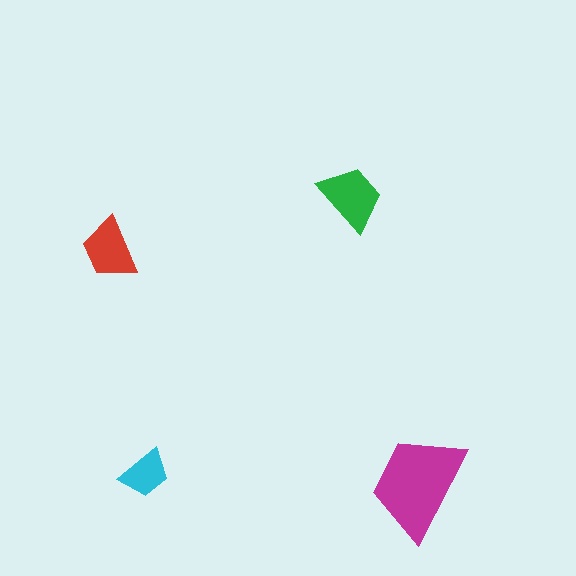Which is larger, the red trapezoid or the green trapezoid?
The green one.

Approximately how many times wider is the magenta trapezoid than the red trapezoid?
About 1.5 times wider.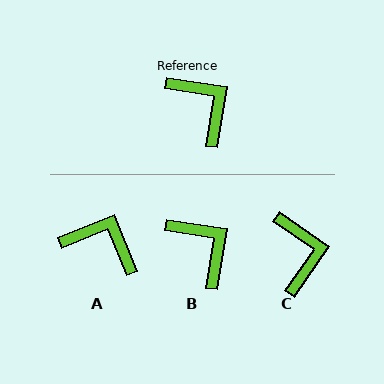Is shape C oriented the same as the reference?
No, it is off by about 26 degrees.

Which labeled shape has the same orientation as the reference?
B.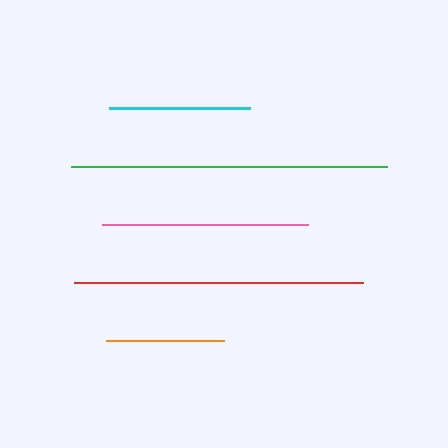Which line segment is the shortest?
The orange line is the shortest at approximately 118 pixels.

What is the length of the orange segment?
The orange segment is approximately 118 pixels long.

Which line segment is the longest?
The green line is the longest at approximately 316 pixels.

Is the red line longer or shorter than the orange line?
The red line is longer than the orange line.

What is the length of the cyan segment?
The cyan segment is approximately 142 pixels long.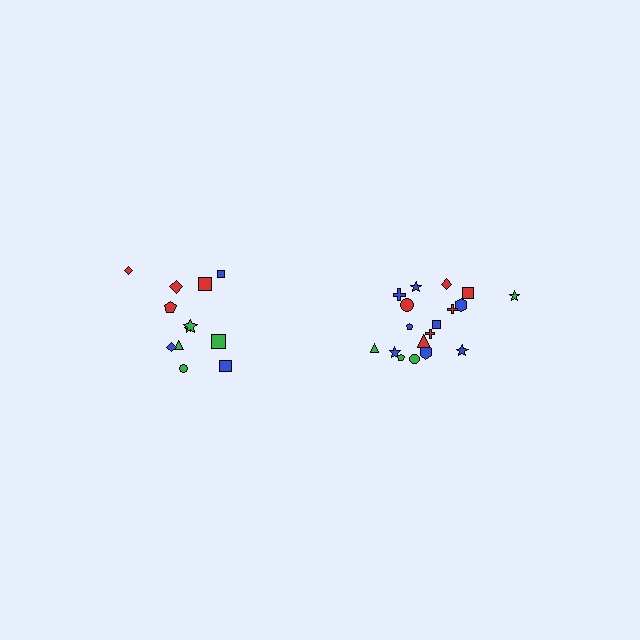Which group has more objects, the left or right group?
The right group.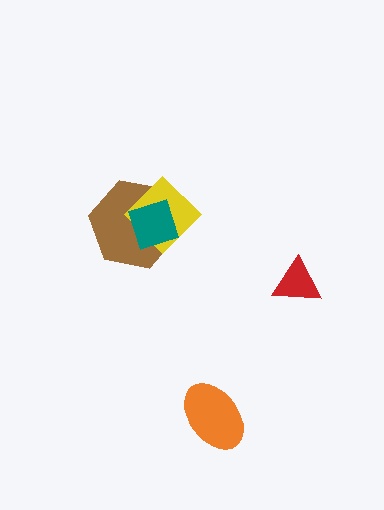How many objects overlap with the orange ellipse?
0 objects overlap with the orange ellipse.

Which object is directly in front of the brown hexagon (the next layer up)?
The yellow diamond is directly in front of the brown hexagon.